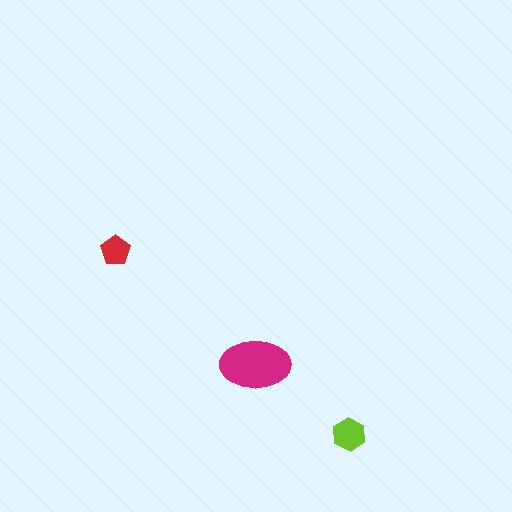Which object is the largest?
The magenta ellipse.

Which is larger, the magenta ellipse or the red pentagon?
The magenta ellipse.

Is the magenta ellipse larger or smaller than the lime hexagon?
Larger.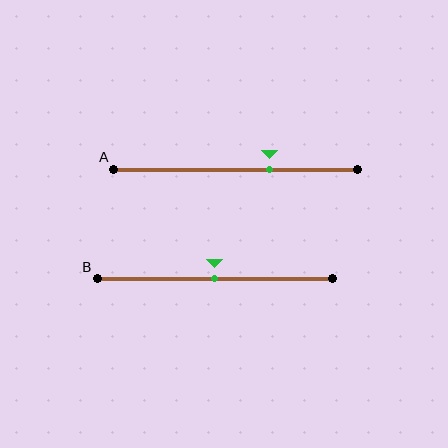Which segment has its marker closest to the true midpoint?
Segment B has its marker closest to the true midpoint.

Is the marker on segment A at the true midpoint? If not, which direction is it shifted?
No, the marker on segment A is shifted to the right by about 14% of the segment length.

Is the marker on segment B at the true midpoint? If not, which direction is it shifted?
Yes, the marker on segment B is at the true midpoint.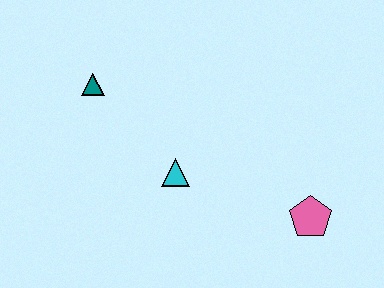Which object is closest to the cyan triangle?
The teal triangle is closest to the cyan triangle.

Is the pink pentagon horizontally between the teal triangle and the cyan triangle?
No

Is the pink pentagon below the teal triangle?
Yes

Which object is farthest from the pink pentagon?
The teal triangle is farthest from the pink pentagon.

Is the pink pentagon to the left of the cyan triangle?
No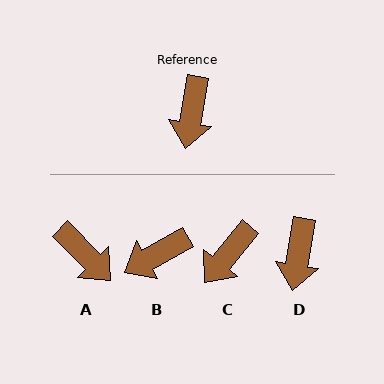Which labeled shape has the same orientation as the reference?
D.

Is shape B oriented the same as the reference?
No, it is off by about 51 degrees.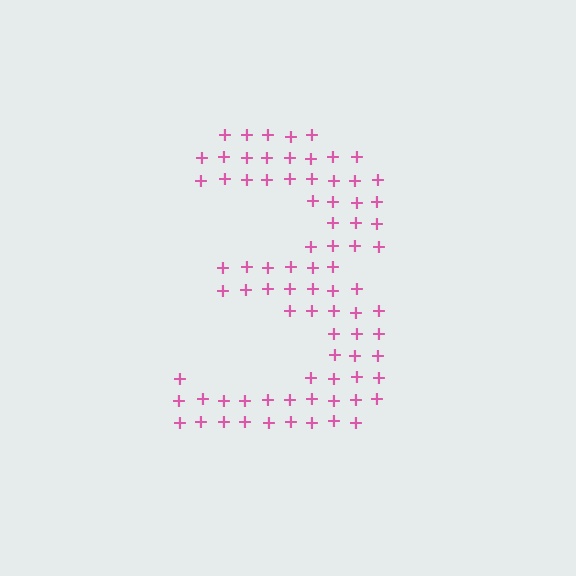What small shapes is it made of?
It is made of small plus signs.